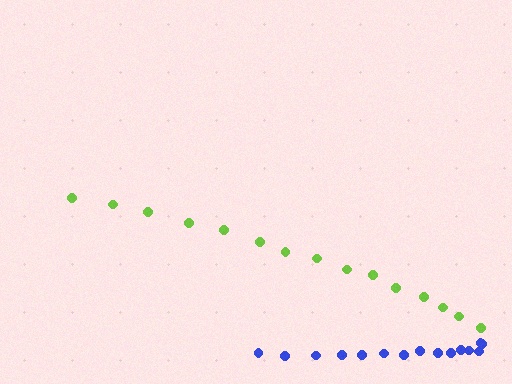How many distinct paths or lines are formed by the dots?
There are 2 distinct paths.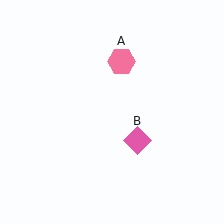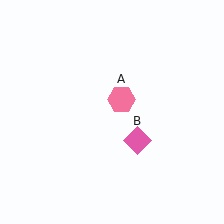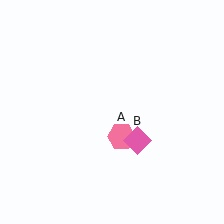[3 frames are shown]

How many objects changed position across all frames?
1 object changed position: pink hexagon (object A).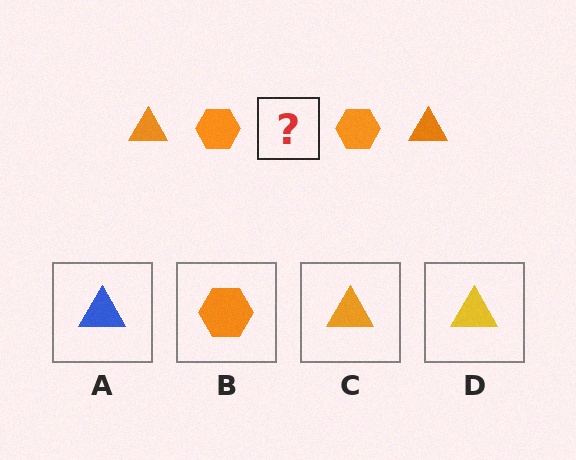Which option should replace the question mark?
Option C.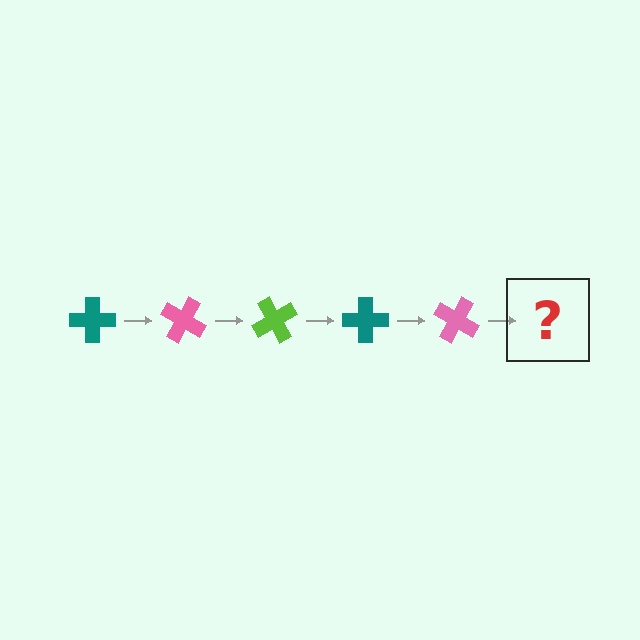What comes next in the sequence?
The next element should be a lime cross, rotated 150 degrees from the start.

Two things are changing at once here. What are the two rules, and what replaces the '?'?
The two rules are that it rotates 30 degrees each step and the color cycles through teal, pink, and lime. The '?' should be a lime cross, rotated 150 degrees from the start.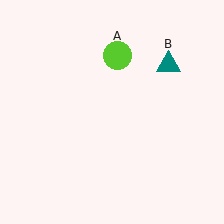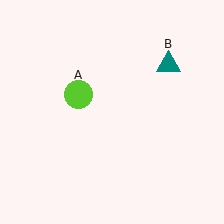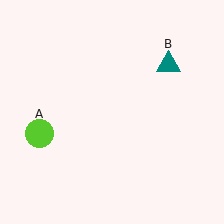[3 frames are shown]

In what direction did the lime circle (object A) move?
The lime circle (object A) moved down and to the left.